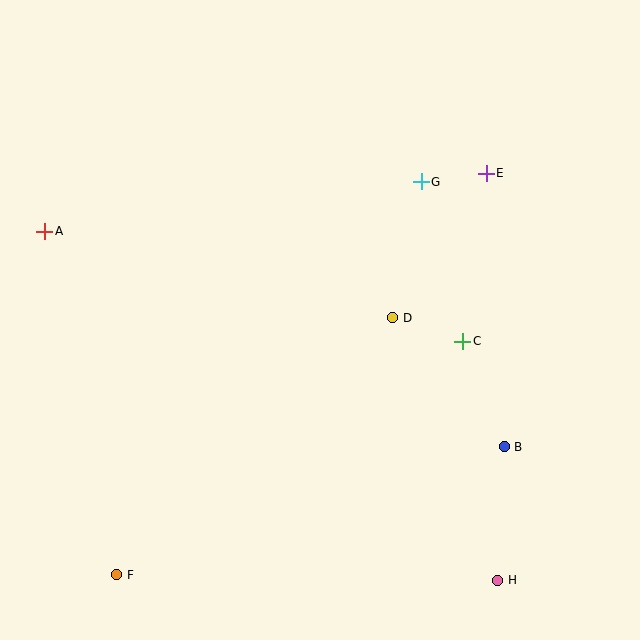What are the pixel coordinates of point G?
Point G is at (421, 182).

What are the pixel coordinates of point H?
Point H is at (498, 580).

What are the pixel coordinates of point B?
Point B is at (504, 447).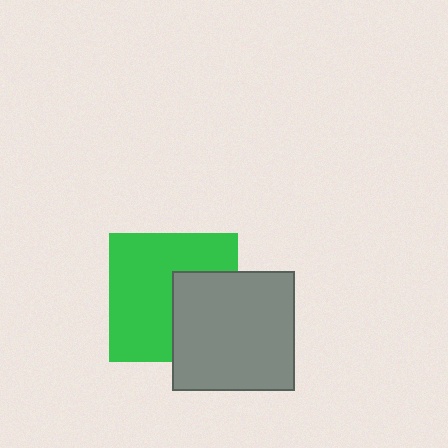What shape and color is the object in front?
The object in front is a gray rectangle.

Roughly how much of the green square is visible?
About half of it is visible (roughly 64%).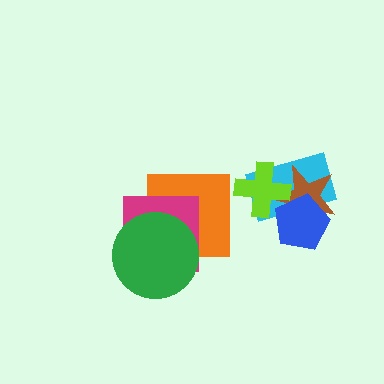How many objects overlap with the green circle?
2 objects overlap with the green circle.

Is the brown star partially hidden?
Yes, it is partially covered by another shape.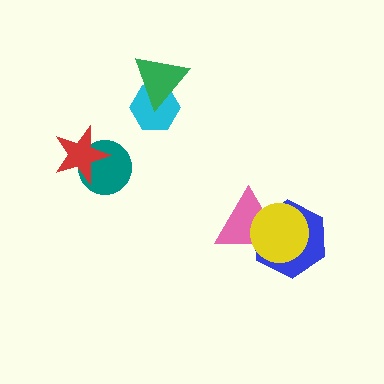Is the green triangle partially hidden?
No, no other shape covers it.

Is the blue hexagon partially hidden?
Yes, it is partially covered by another shape.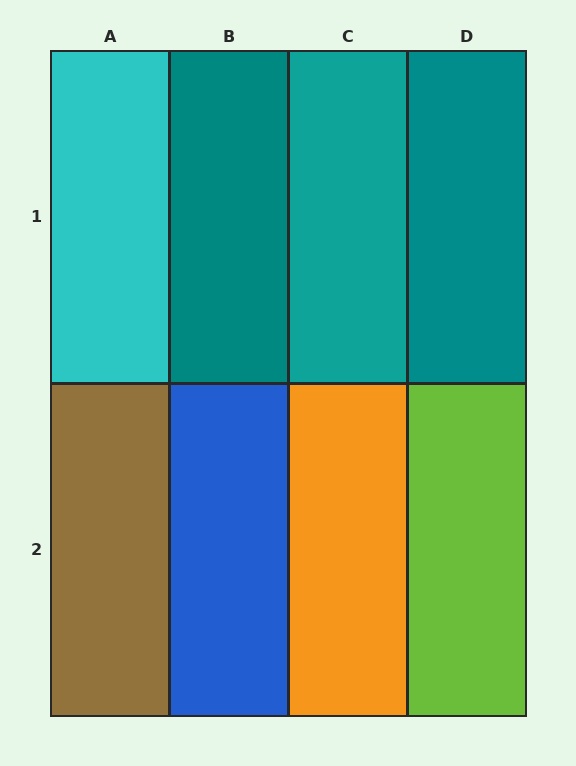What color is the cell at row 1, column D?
Teal.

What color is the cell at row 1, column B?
Teal.